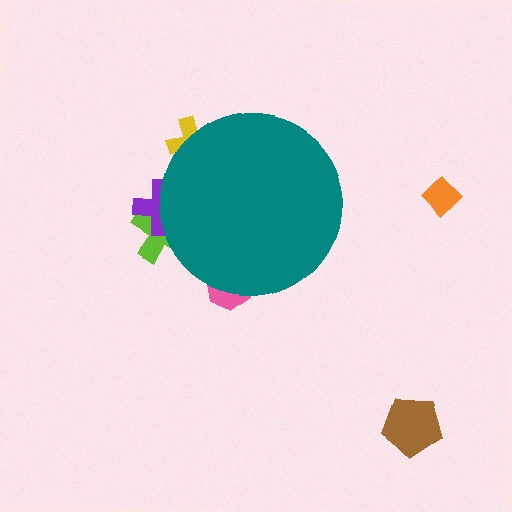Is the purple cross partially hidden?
Yes, the purple cross is partially hidden behind the teal circle.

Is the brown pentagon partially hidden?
No, the brown pentagon is fully visible.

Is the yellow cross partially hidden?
Yes, the yellow cross is partially hidden behind the teal circle.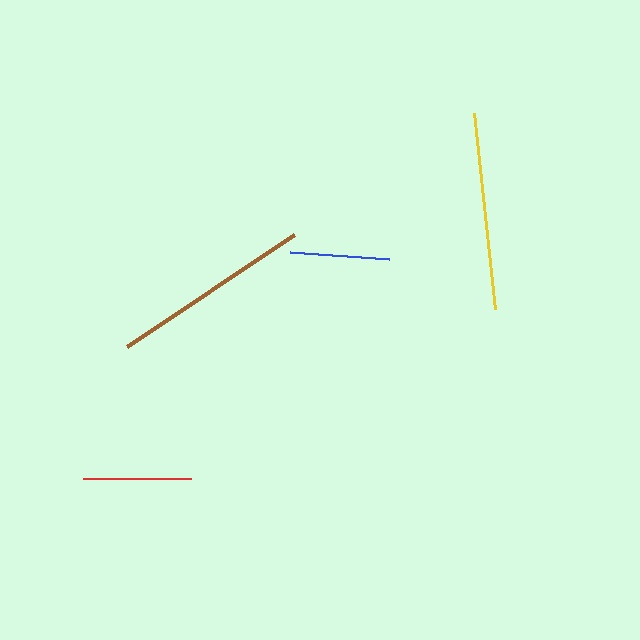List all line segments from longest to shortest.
From longest to shortest: brown, yellow, red, blue.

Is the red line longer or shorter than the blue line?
The red line is longer than the blue line.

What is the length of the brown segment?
The brown segment is approximately 202 pixels long.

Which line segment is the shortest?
The blue line is the shortest at approximately 99 pixels.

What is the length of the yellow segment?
The yellow segment is approximately 197 pixels long.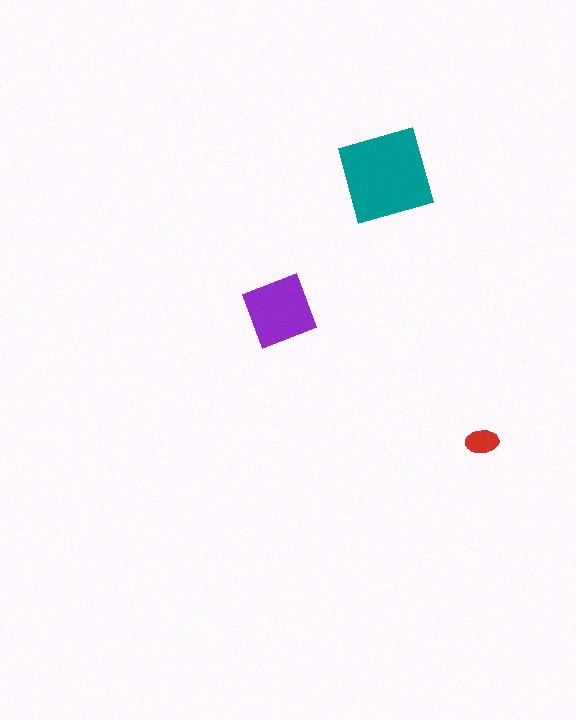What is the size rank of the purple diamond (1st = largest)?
2nd.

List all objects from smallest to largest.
The red ellipse, the purple diamond, the teal square.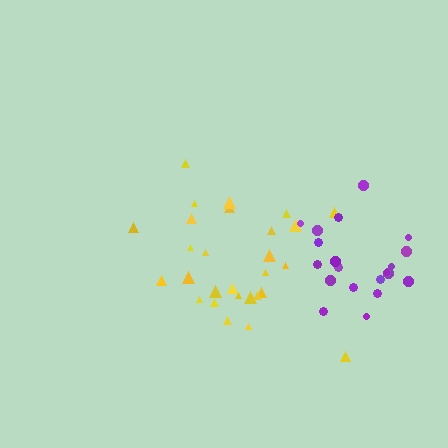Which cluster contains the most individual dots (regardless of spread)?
Yellow (28).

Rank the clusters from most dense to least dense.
yellow, purple.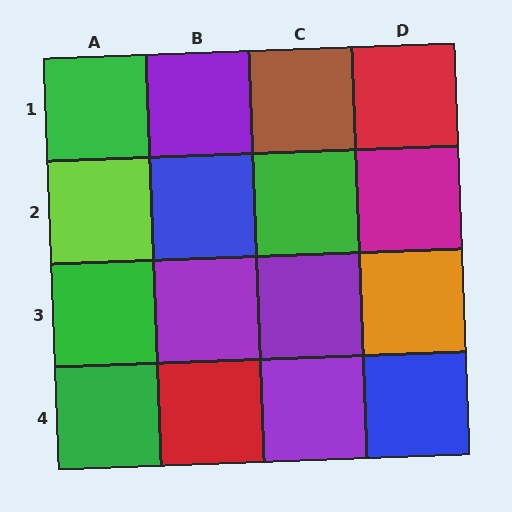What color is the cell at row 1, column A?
Green.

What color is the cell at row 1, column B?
Purple.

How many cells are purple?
4 cells are purple.